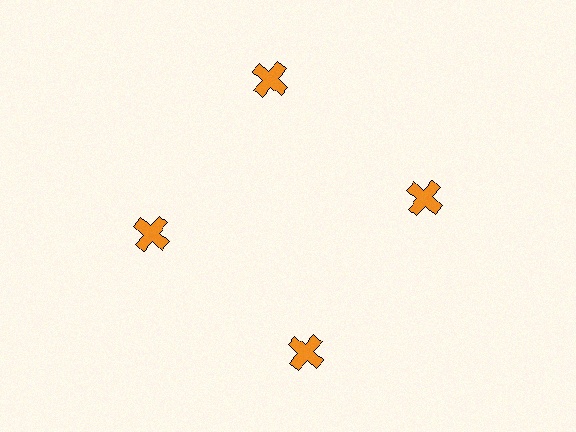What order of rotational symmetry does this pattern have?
This pattern has 4-fold rotational symmetry.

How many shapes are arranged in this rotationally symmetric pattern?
There are 4 shapes, arranged in 4 groups of 1.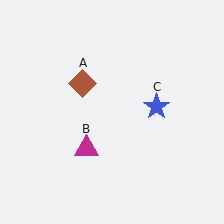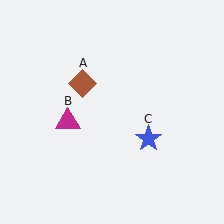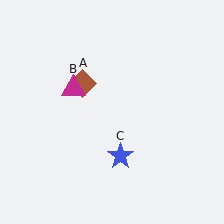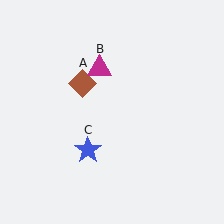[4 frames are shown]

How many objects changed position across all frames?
2 objects changed position: magenta triangle (object B), blue star (object C).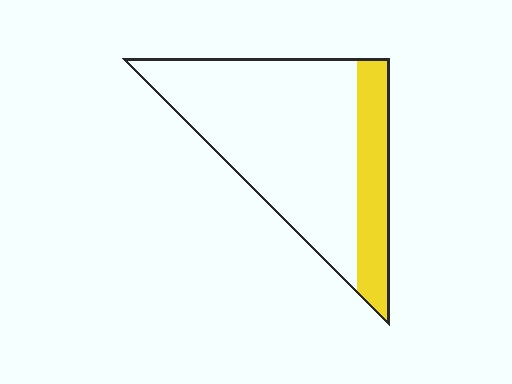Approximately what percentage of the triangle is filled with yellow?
Approximately 25%.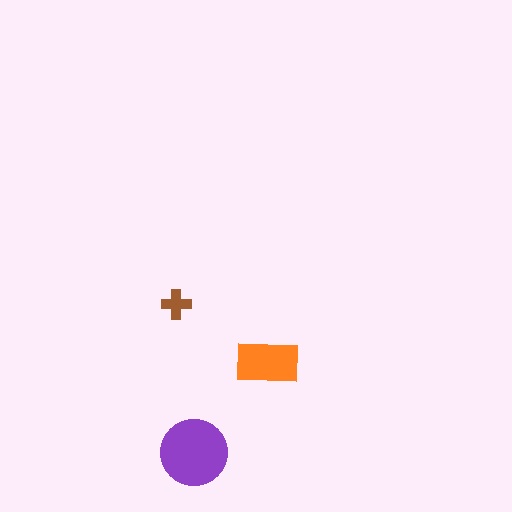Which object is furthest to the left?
The brown cross is leftmost.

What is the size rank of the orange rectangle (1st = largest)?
2nd.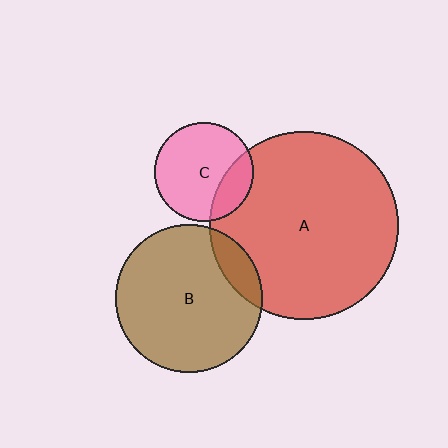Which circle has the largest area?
Circle A (red).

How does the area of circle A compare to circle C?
Approximately 3.6 times.